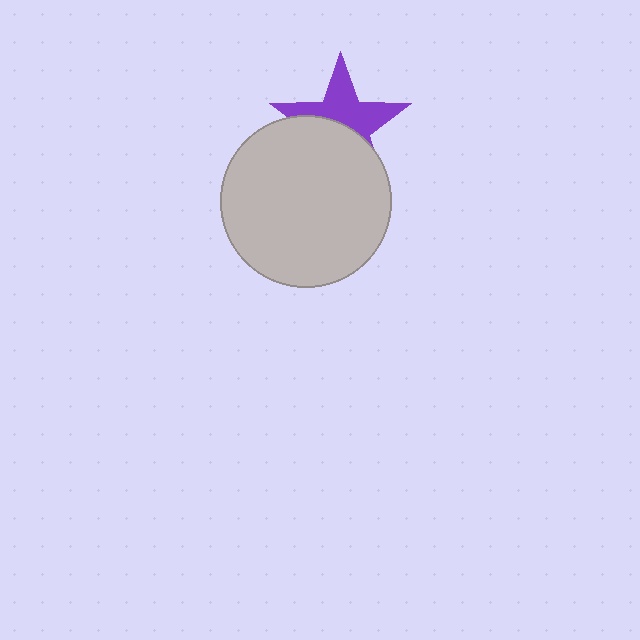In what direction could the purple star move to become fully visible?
The purple star could move up. That would shift it out from behind the light gray circle entirely.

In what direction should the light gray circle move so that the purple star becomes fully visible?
The light gray circle should move down. That is the shortest direction to clear the overlap and leave the purple star fully visible.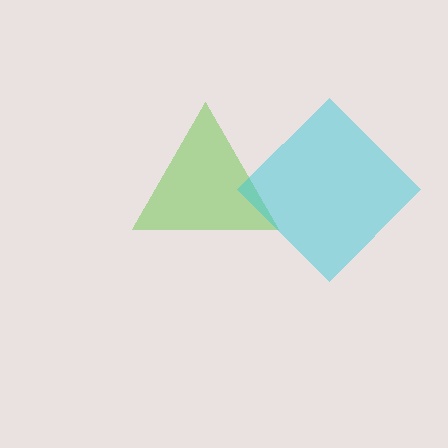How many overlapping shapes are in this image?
There are 2 overlapping shapes in the image.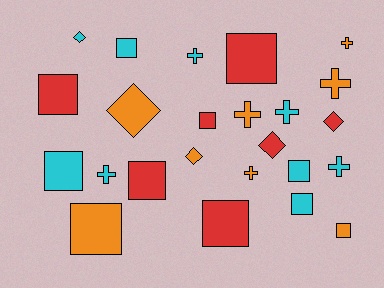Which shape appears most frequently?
Square, with 11 objects.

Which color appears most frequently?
Cyan, with 9 objects.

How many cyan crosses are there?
There are 4 cyan crosses.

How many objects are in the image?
There are 24 objects.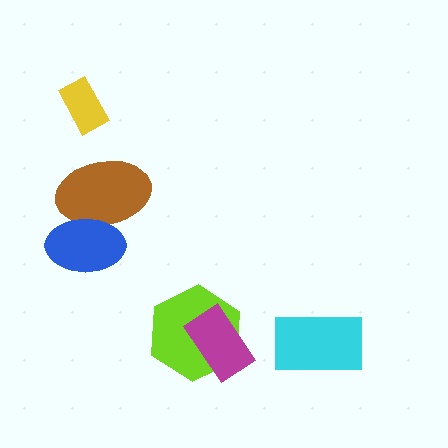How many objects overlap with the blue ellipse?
1 object overlaps with the blue ellipse.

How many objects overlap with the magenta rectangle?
1 object overlaps with the magenta rectangle.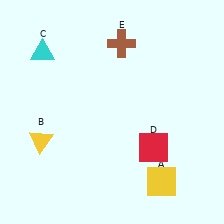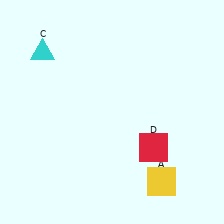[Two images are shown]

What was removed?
The yellow triangle (B), the brown cross (E) were removed in Image 2.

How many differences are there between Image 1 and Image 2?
There are 2 differences between the two images.